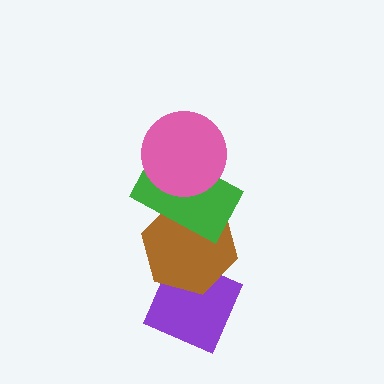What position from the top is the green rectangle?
The green rectangle is 2nd from the top.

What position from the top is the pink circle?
The pink circle is 1st from the top.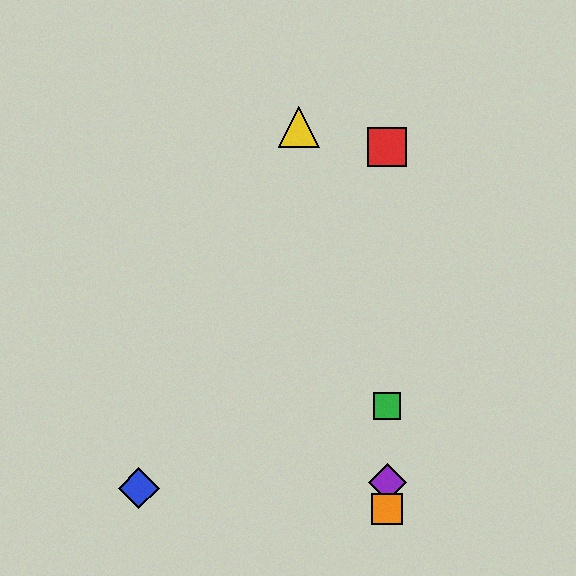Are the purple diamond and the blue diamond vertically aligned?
No, the purple diamond is at x≈387 and the blue diamond is at x≈139.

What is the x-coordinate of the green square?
The green square is at x≈387.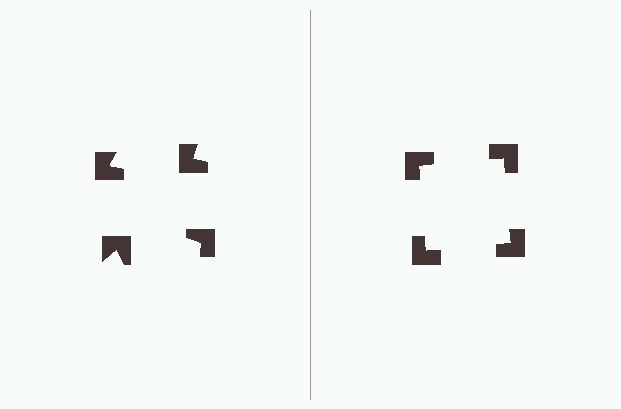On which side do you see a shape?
An illusory square appears on the right side. On the left side the wedge cuts are rotated, so no coherent shape forms.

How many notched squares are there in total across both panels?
8 — 4 on each side.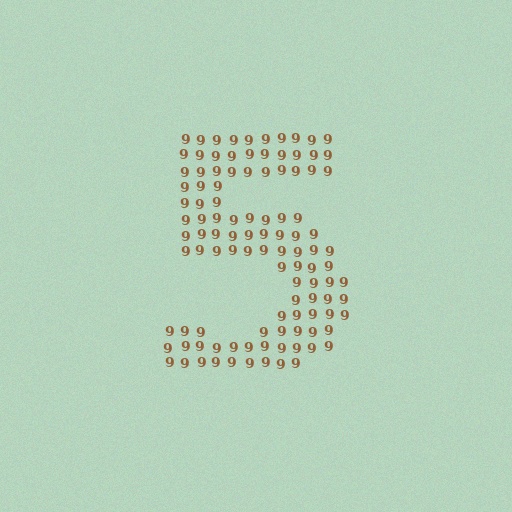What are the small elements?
The small elements are digit 9's.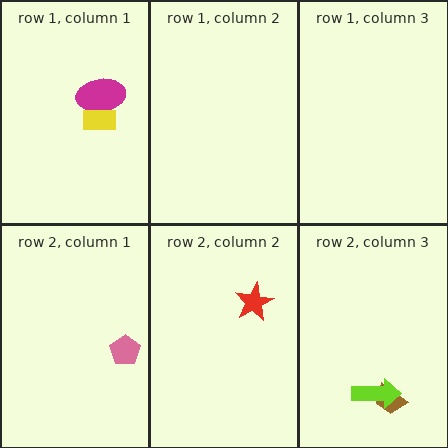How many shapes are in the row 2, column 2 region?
1.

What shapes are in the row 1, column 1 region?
The magenta ellipse, the yellow rectangle.